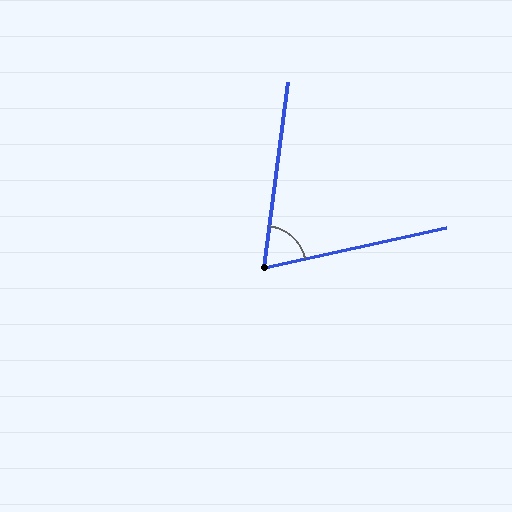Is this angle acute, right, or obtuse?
It is acute.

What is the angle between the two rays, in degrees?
Approximately 70 degrees.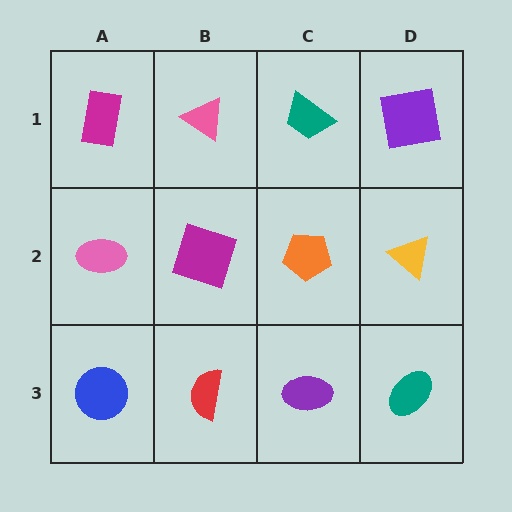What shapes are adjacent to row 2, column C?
A teal trapezoid (row 1, column C), a purple ellipse (row 3, column C), a magenta square (row 2, column B), a yellow triangle (row 2, column D).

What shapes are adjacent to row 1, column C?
An orange pentagon (row 2, column C), a pink triangle (row 1, column B), a purple square (row 1, column D).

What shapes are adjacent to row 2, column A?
A magenta rectangle (row 1, column A), a blue circle (row 3, column A), a magenta square (row 2, column B).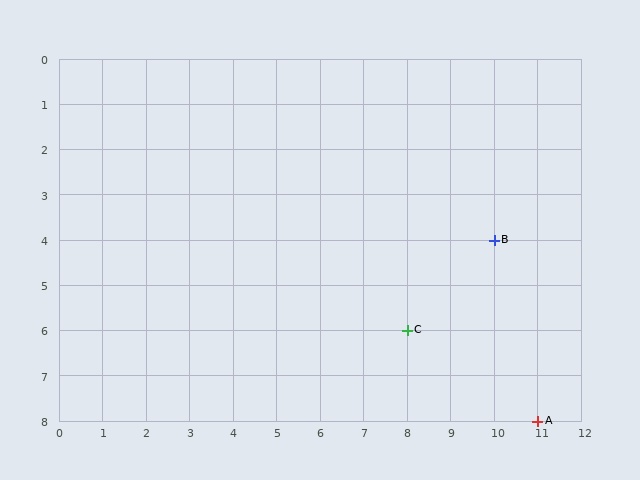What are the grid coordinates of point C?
Point C is at grid coordinates (8, 6).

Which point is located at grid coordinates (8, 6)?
Point C is at (8, 6).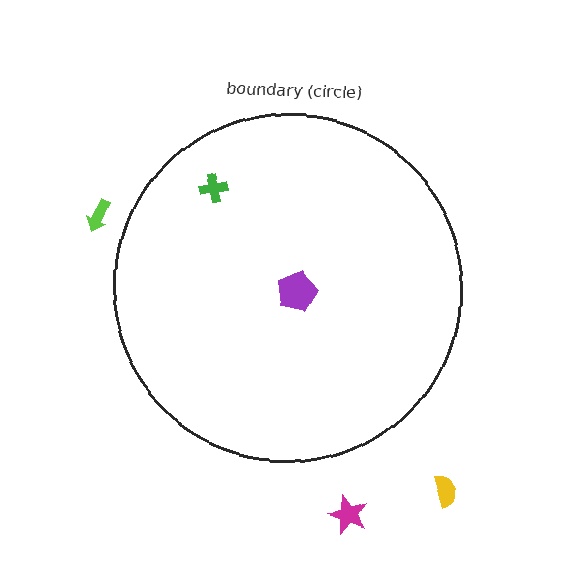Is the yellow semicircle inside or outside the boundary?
Outside.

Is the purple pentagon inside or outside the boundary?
Inside.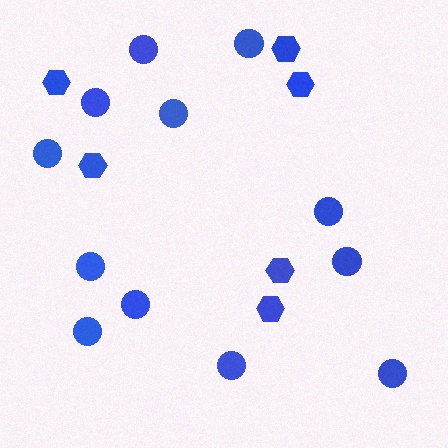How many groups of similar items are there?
There are 2 groups: one group of circles (12) and one group of hexagons (6).